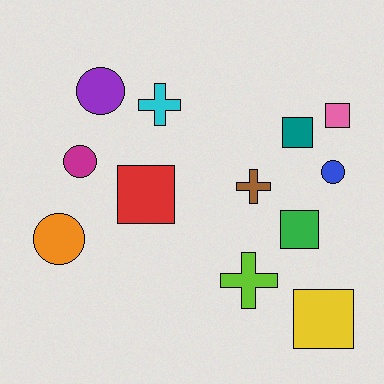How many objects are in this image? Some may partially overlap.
There are 12 objects.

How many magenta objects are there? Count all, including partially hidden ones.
There is 1 magenta object.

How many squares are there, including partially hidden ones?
There are 5 squares.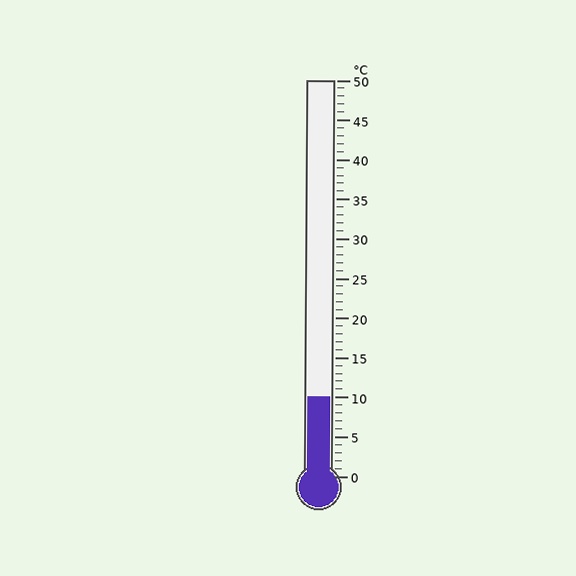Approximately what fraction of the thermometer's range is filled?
The thermometer is filled to approximately 20% of its range.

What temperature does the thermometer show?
The thermometer shows approximately 10°C.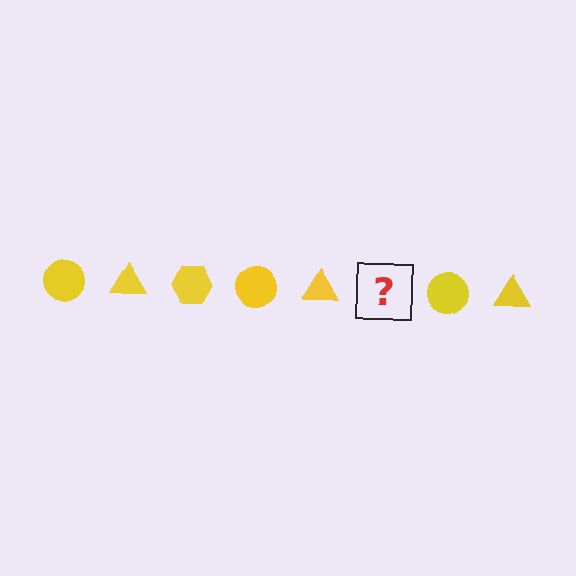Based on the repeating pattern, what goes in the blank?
The blank should be a yellow hexagon.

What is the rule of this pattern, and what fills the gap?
The rule is that the pattern cycles through circle, triangle, hexagon shapes in yellow. The gap should be filled with a yellow hexagon.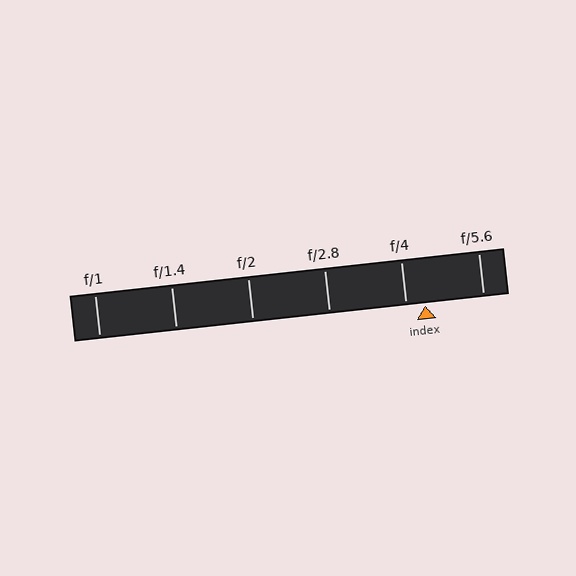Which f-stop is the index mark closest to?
The index mark is closest to f/4.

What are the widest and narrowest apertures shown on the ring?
The widest aperture shown is f/1 and the narrowest is f/5.6.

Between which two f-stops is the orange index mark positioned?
The index mark is between f/4 and f/5.6.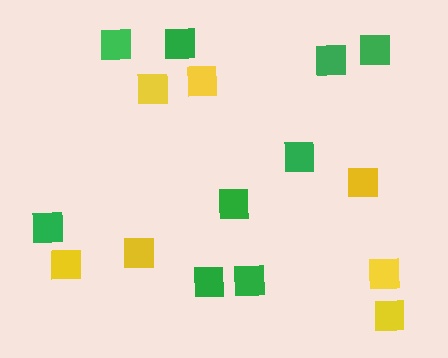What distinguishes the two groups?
There are 2 groups: one group of yellow squares (7) and one group of green squares (9).